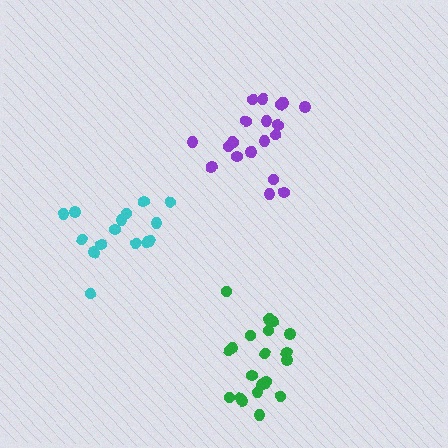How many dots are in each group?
Group 1: 21 dots, Group 2: 21 dots, Group 3: 15 dots (57 total).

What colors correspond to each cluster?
The clusters are colored: green, purple, cyan.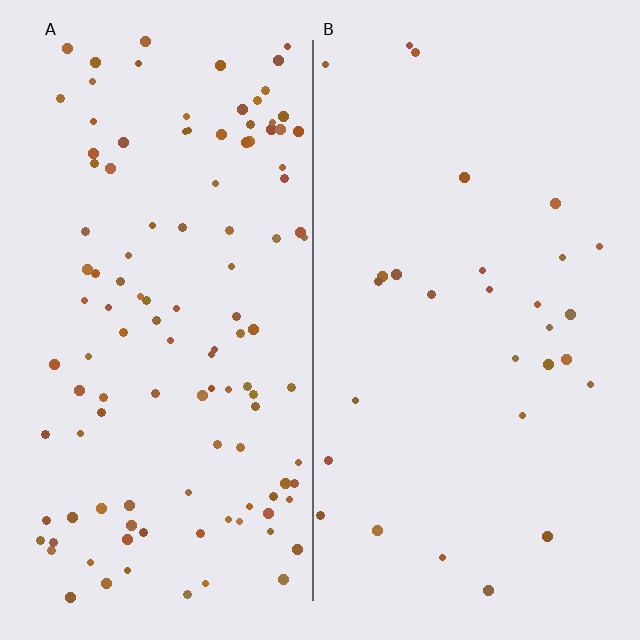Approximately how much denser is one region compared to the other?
Approximately 3.9× — region A over region B.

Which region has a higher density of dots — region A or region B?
A (the left).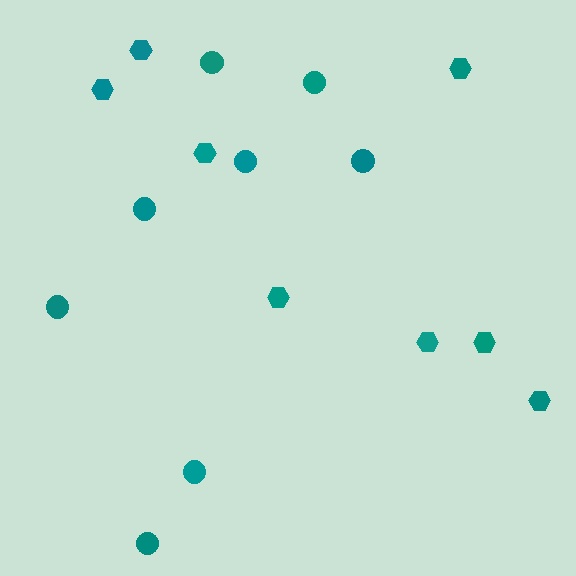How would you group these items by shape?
There are 2 groups: one group of circles (8) and one group of hexagons (8).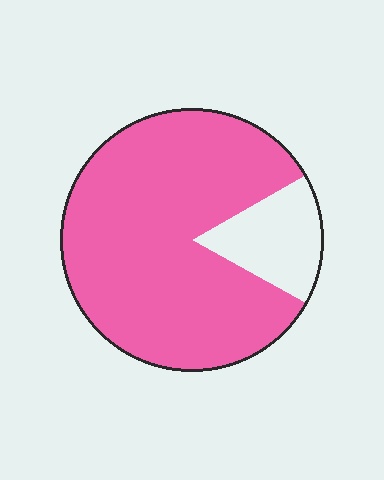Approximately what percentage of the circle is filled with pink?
Approximately 85%.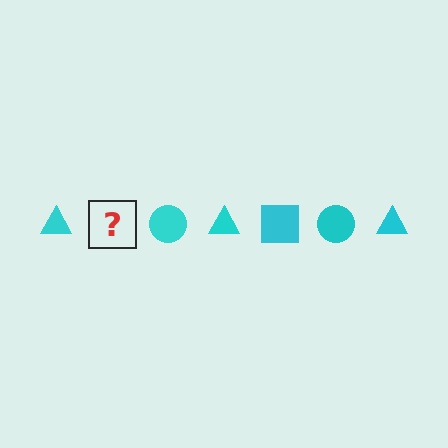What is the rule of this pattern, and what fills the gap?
The rule is that the pattern cycles through triangle, square, circle shapes in cyan. The gap should be filled with a cyan square.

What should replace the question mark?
The question mark should be replaced with a cyan square.